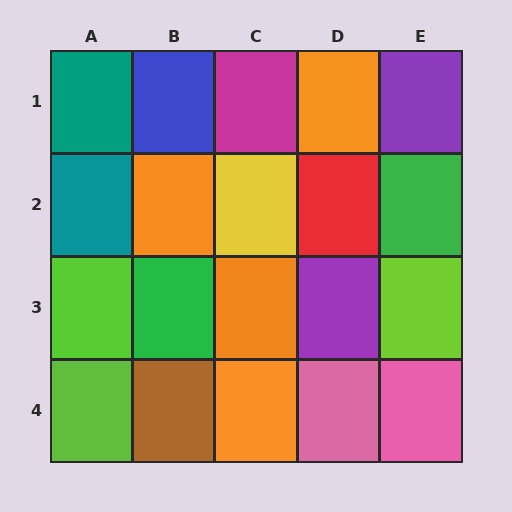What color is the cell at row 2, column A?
Teal.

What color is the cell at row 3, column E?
Lime.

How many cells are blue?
1 cell is blue.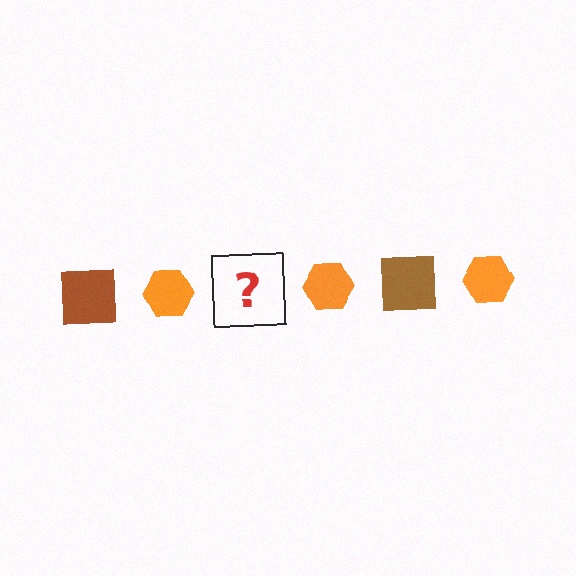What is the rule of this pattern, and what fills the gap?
The rule is that the pattern alternates between brown square and orange hexagon. The gap should be filled with a brown square.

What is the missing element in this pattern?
The missing element is a brown square.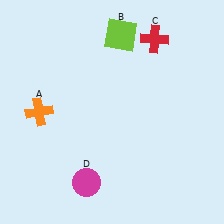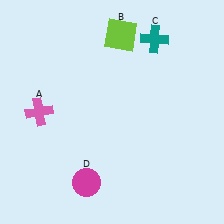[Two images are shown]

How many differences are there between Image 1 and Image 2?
There are 2 differences between the two images.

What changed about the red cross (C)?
In Image 1, C is red. In Image 2, it changed to teal.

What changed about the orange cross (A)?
In Image 1, A is orange. In Image 2, it changed to pink.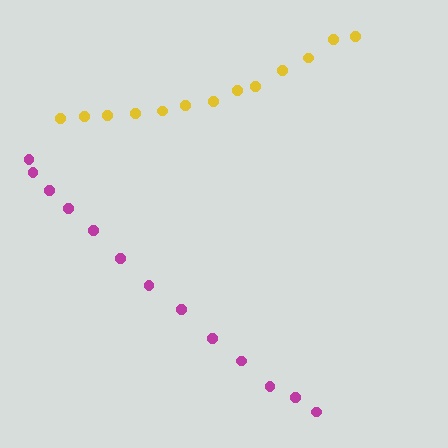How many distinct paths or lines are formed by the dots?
There are 2 distinct paths.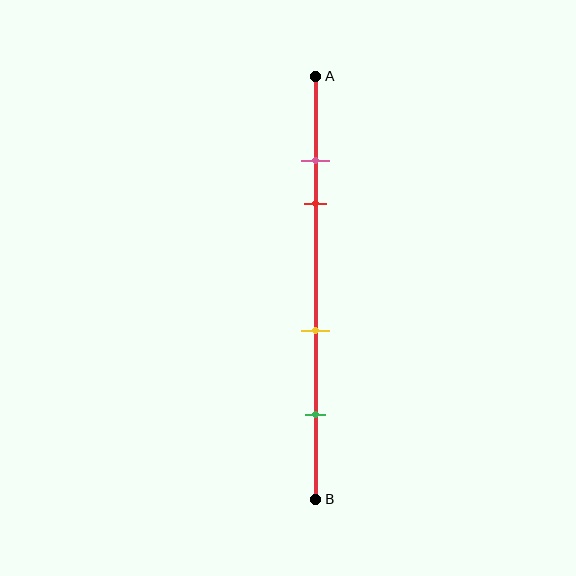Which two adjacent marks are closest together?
The pink and red marks are the closest adjacent pair.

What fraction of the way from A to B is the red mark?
The red mark is approximately 30% (0.3) of the way from A to B.